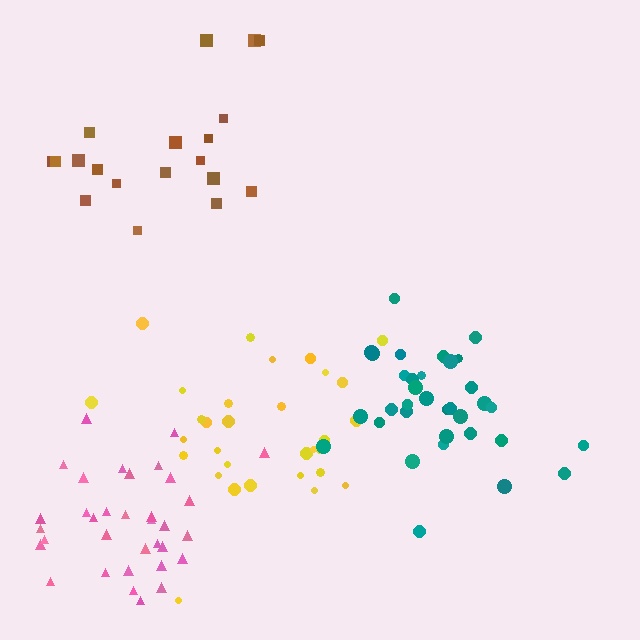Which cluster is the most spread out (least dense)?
Brown.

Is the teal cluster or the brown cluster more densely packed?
Teal.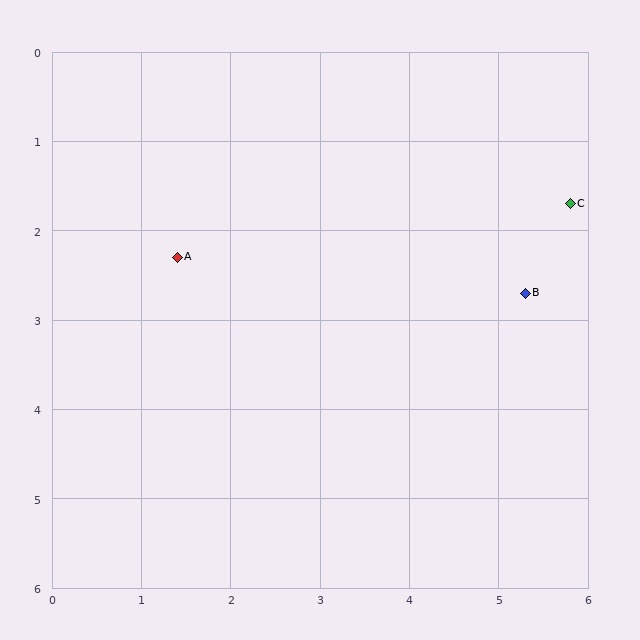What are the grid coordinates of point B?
Point B is at approximately (5.3, 2.7).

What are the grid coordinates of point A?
Point A is at approximately (1.4, 2.3).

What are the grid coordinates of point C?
Point C is at approximately (5.8, 1.7).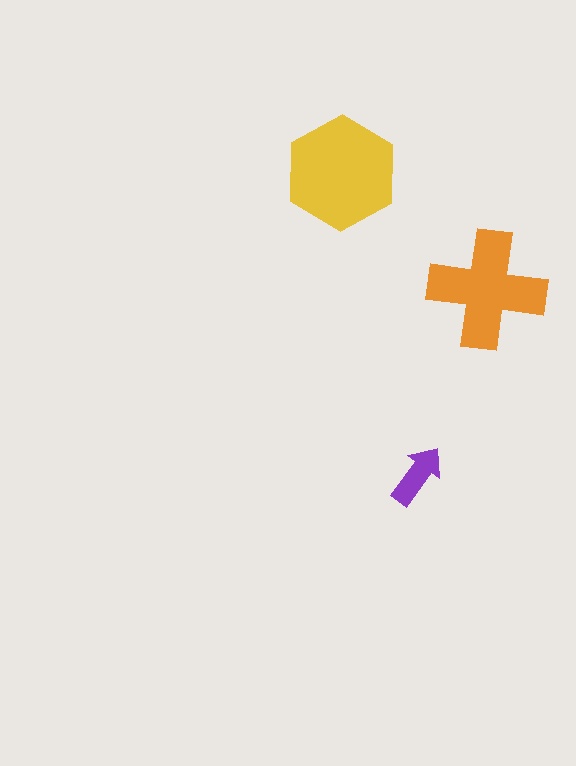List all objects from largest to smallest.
The yellow hexagon, the orange cross, the purple arrow.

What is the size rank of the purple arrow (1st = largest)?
3rd.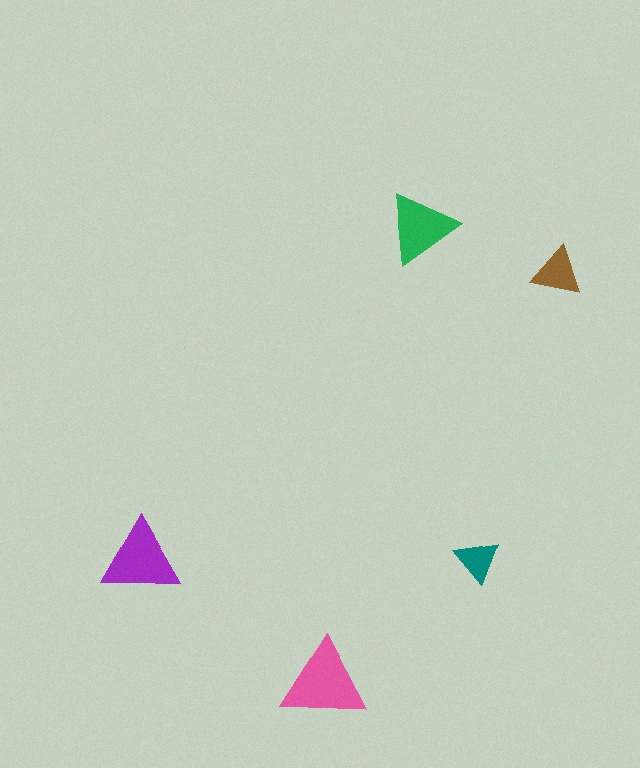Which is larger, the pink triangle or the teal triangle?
The pink one.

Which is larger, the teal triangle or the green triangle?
The green one.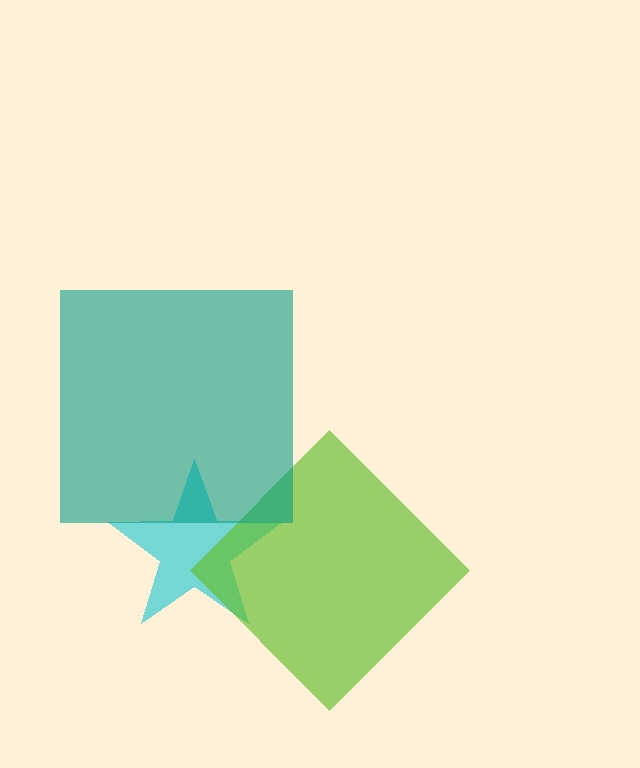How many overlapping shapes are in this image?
There are 3 overlapping shapes in the image.